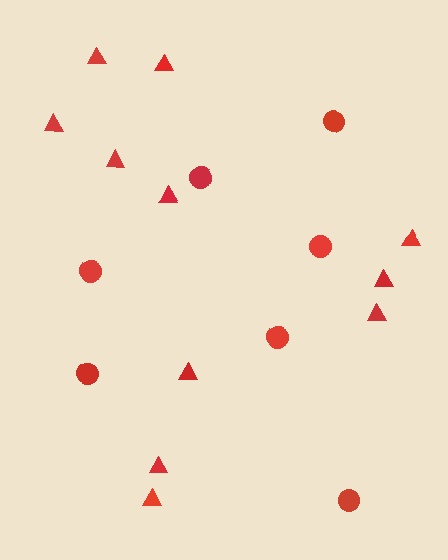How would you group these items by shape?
There are 2 groups: one group of triangles (11) and one group of circles (7).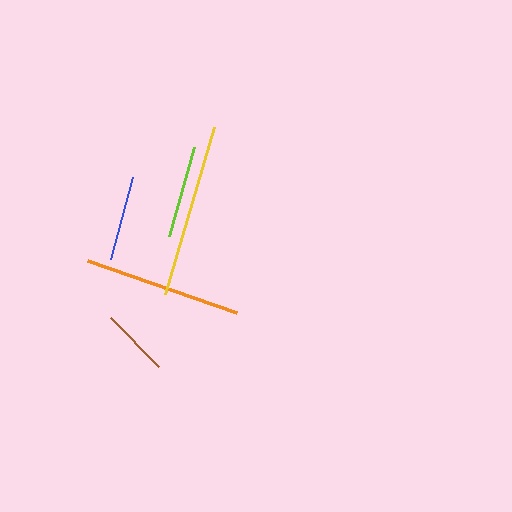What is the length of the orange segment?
The orange segment is approximately 158 pixels long.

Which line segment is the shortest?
The brown line is the shortest at approximately 69 pixels.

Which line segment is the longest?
The yellow line is the longest at approximately 174 pixels.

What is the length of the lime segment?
The lime segment is approximately 92 pixels long.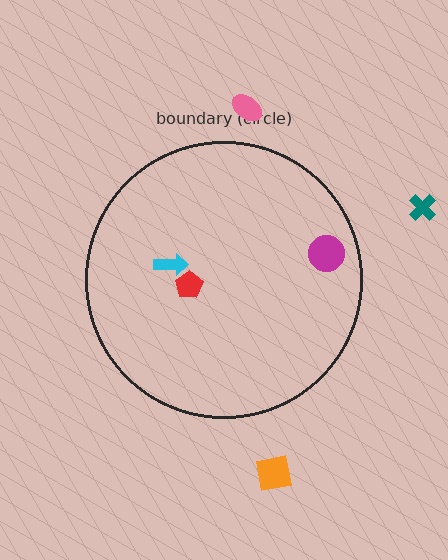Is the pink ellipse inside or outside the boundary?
Outside.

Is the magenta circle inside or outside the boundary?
Inside.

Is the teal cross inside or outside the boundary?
Outside.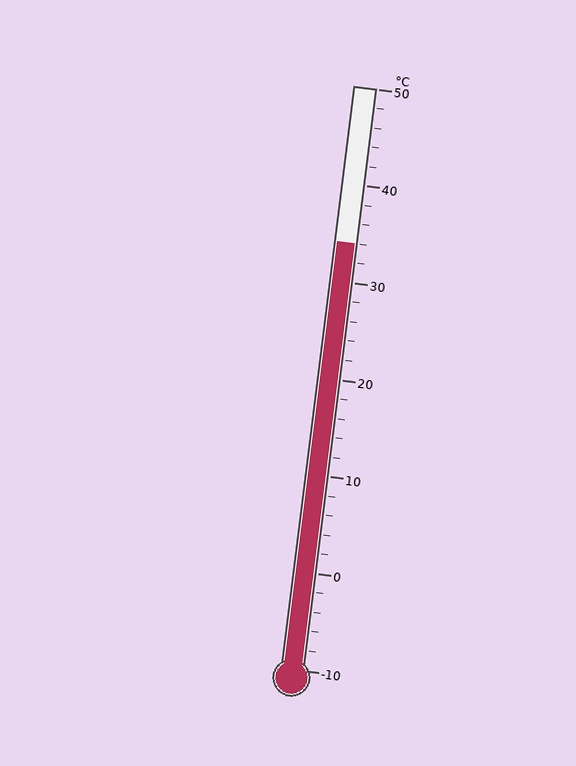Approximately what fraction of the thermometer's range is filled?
The thermometer is filled to approximately 75% of its range.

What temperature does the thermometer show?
The thermometer shows approximately 34°C.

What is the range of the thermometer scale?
The thermometer scale ranges from -10°C to 50°C.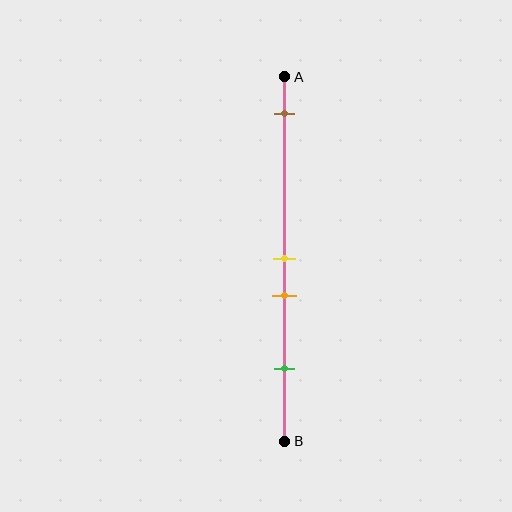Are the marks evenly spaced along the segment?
No, the marks are not evenly spaced.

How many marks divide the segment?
There are 4 marks dividing the segment.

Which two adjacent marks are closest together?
The yellow and orange marks are the closest adjacent pair.